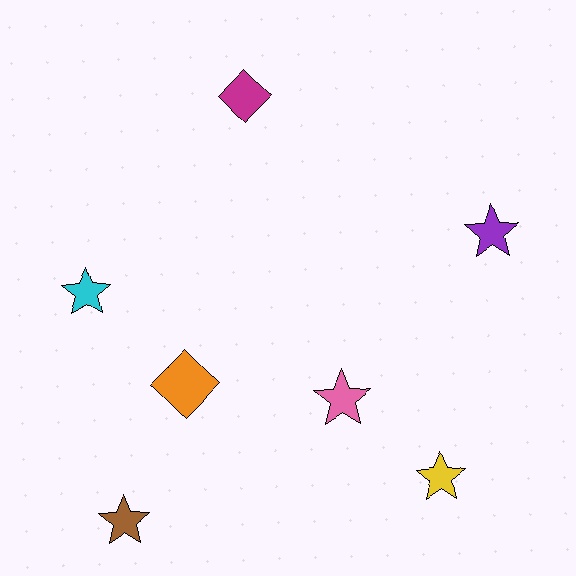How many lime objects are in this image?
There are no lime objects.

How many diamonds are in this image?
There are 2 diamonds.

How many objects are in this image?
There are 7 objects.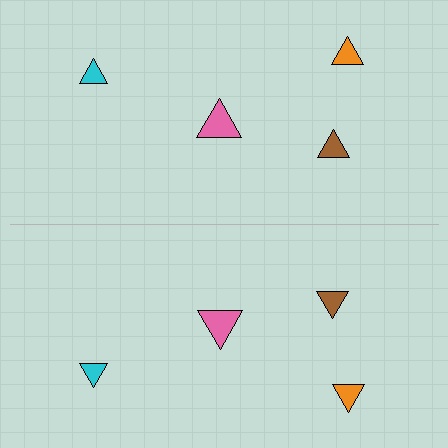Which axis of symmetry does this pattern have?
The pattern has a horizontal axis of symmetry running through the center of the image.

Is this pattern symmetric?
Yes, this pattern has bilateral (reflection) symmetry.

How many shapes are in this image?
There are 8 shapes in this image.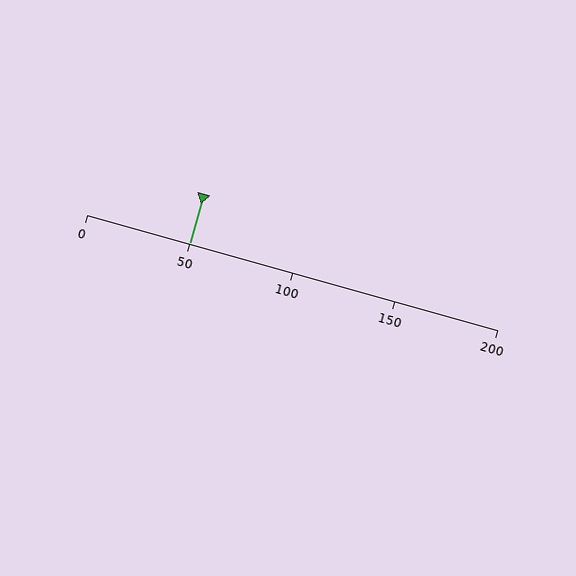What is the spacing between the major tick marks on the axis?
The major ticks are spaced 50 apart.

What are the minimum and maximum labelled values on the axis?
The axis runs from 0 to 200.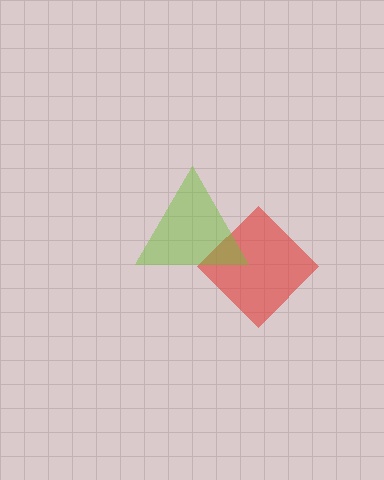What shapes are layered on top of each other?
The layered shapes are: a red diamond, a lime triangle.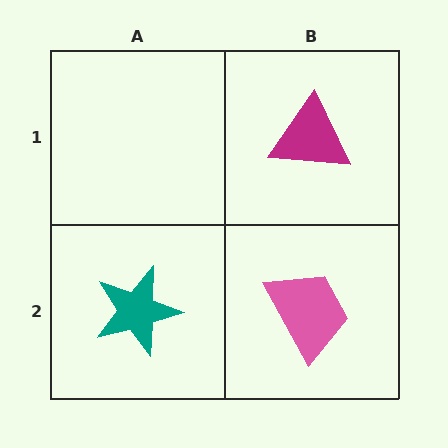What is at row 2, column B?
A pink trapezoid.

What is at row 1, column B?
A magenta triangle.